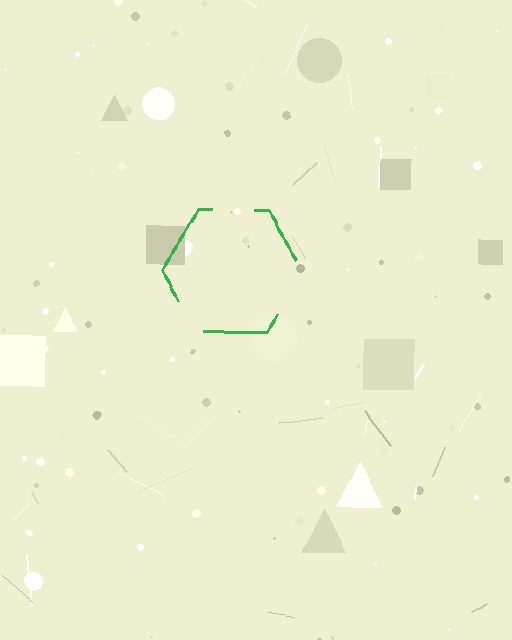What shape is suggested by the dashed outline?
The dashed outline suggests a hexagon.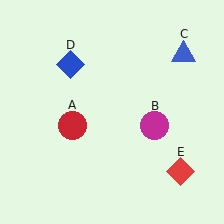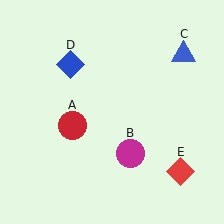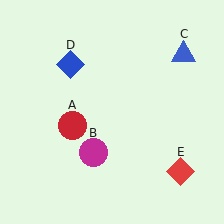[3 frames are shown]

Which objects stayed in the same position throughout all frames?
Red circle (object A) and blue triangle (object C) and blue diamond (object D) and red diamond (object E) remained stationary.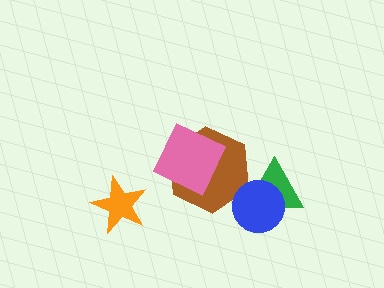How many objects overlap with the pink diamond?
1 object overlaps with the pink diamond.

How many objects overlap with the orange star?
0 objects overlap with the orange star.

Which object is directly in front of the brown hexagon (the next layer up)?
The blue circle is directly in front of the brown hexagon.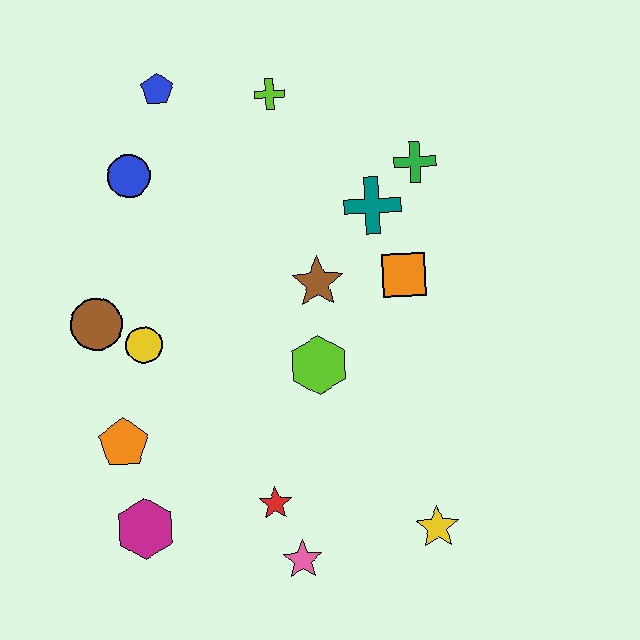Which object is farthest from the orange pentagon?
The green cross is farthest from the orange pentagon.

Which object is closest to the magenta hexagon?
The orange pentagon is closest to the magenta hexagon.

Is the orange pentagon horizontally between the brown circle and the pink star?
Yes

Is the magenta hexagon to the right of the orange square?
No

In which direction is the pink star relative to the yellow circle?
The pink star is below the yellow circle.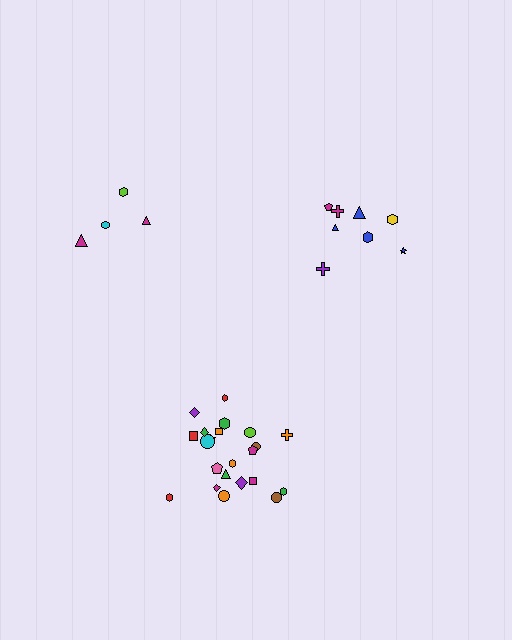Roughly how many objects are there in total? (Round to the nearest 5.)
Roughly 35 objects in total.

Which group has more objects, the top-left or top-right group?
The top-right group.